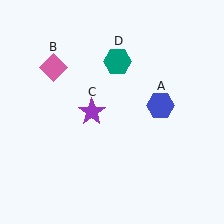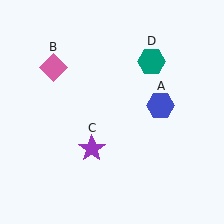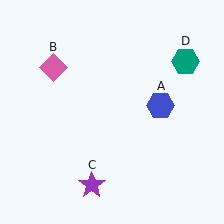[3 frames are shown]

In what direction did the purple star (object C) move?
The purple star (object C) moved down.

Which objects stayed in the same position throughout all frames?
Blue hexagon (object A) and pink diamond (object B) remained stationary.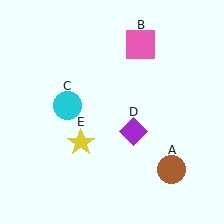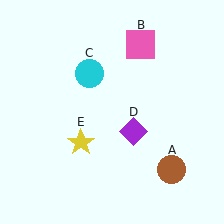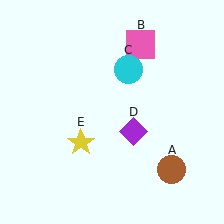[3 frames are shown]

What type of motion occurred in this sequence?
The cyan circle (object C) rotated clockwise around the center of the scene.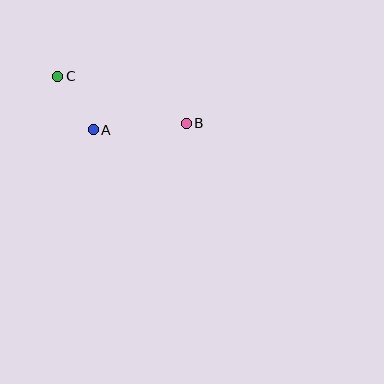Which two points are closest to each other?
Points A and C are closest to each other.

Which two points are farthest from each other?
Points B and C are farthest from each other.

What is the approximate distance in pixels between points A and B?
The distance between A and B is approximately 94 pixels.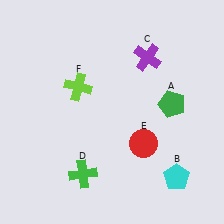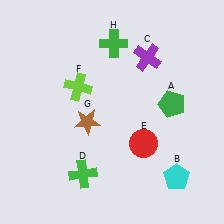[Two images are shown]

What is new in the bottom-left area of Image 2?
A brown star (G) was added in the bottom-left area of Image 2.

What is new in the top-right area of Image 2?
A green cross (H) was added in the top-right area of Image 2.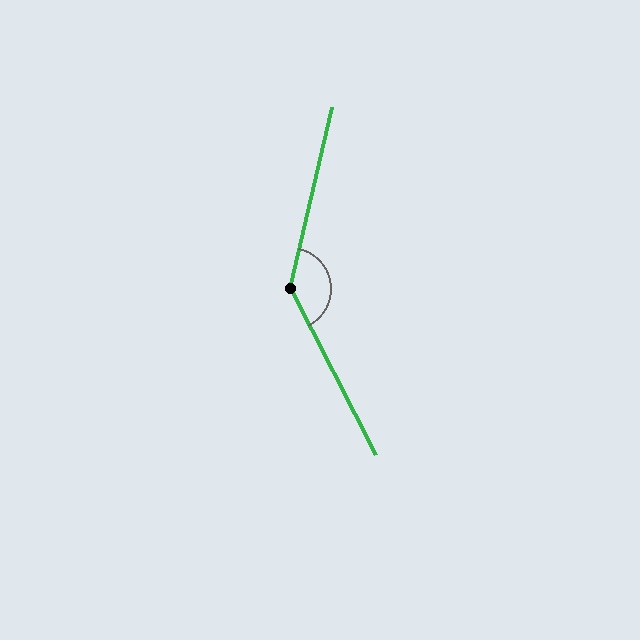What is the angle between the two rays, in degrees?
Approximately 140 degrees.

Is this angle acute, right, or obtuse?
It is obtuse.